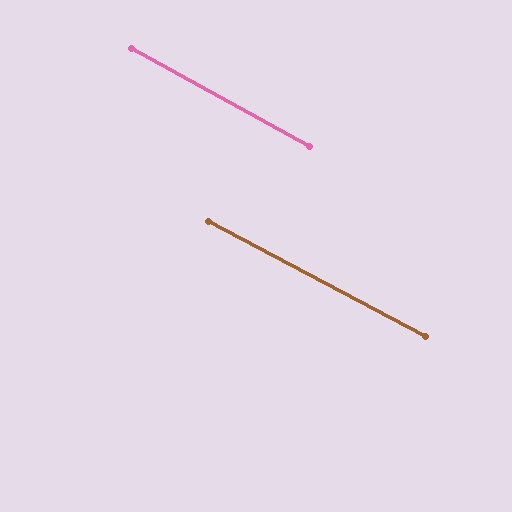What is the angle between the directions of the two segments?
Approximately 1 degree.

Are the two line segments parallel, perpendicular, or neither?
Parallel — their directions differ by only 0.9°.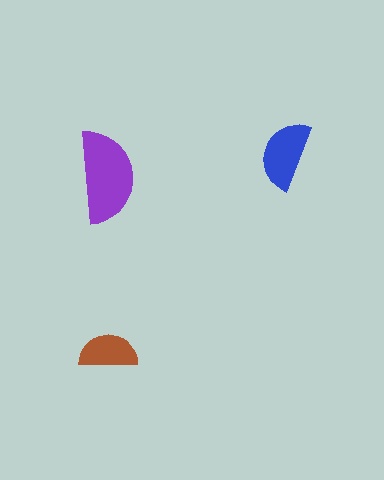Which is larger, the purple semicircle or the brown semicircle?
The purple one.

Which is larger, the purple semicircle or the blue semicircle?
The purple one.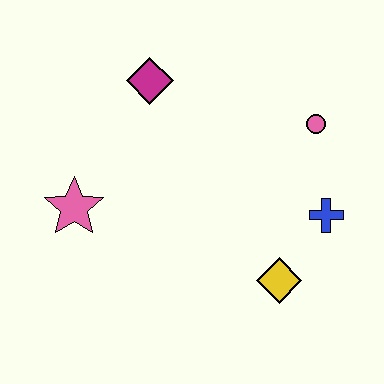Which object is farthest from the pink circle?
The pink star is farthest from the pink circle.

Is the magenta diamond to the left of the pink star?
No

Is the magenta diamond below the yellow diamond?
No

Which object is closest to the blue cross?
The yellow diamond is closest to the blue cross.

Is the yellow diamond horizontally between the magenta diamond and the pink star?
No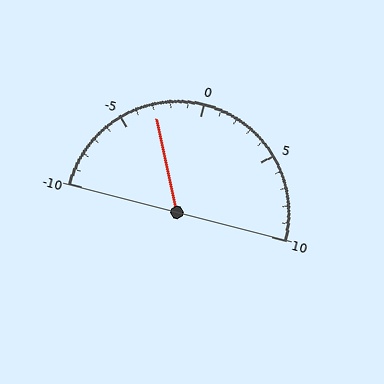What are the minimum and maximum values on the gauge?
The gauge ranges from -10 to 10.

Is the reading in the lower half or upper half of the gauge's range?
The reading is in the lower half of the range (-10 to 10).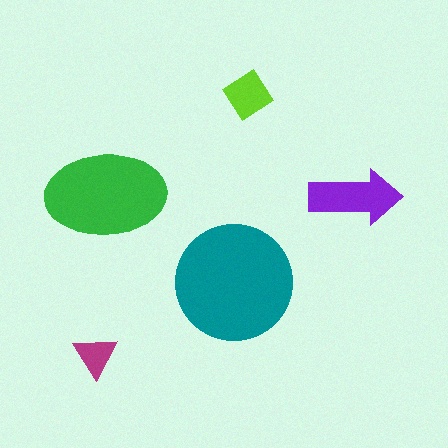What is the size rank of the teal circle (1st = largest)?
1st.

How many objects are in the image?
There are 5 objects in the image.